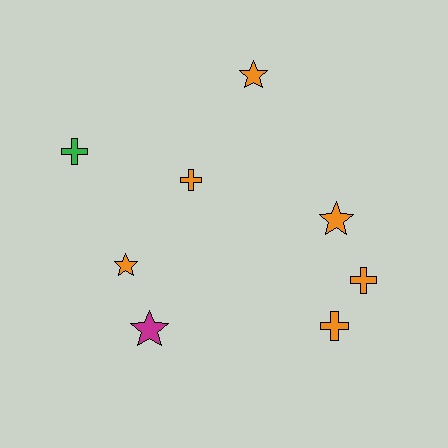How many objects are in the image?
There are 8 objects.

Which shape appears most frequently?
Star, with 4 objects.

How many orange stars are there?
There are 3 orange stars.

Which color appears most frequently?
Orange, with 6 objects.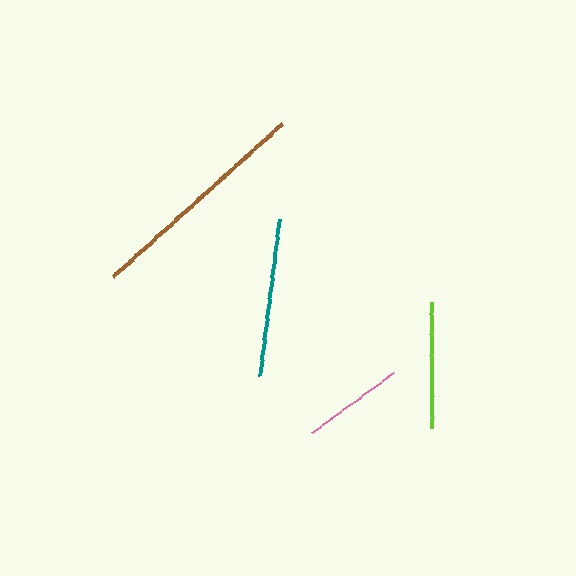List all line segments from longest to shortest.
From longest to shortest: brown, teal, lime, pink.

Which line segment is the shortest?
The pink line is the shortest at approximately 103 pixels.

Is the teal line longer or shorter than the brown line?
The brown line is longer than the teal line.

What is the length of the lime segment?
The lime segment is approximately 127 pixels long.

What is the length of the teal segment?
The teal segment is approximately 158 pixels long.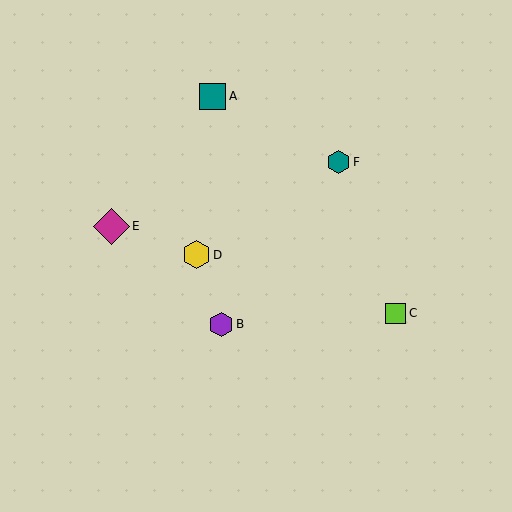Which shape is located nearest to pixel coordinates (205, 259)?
The yellow hexagon (labeled D) at (196, 255) is nearest to that location.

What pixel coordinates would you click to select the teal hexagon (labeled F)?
Click at (338, 162) to select the teal hexagon F.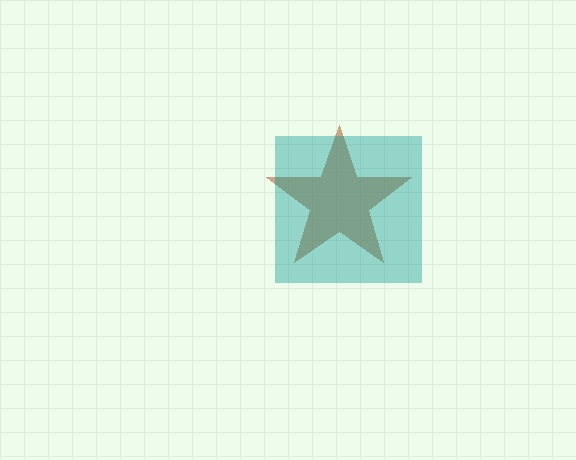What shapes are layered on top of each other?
The layered shapes are: a brown star, a teal square.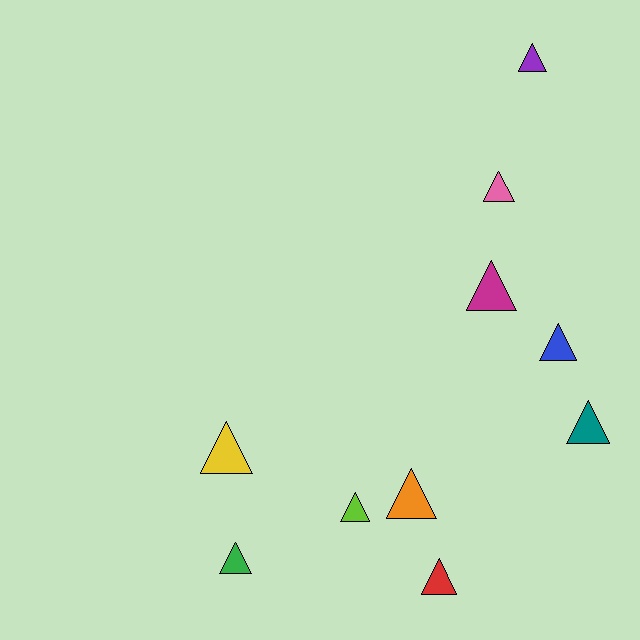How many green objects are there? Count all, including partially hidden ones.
There is 1 green object.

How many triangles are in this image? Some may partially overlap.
There are 10 triangles.